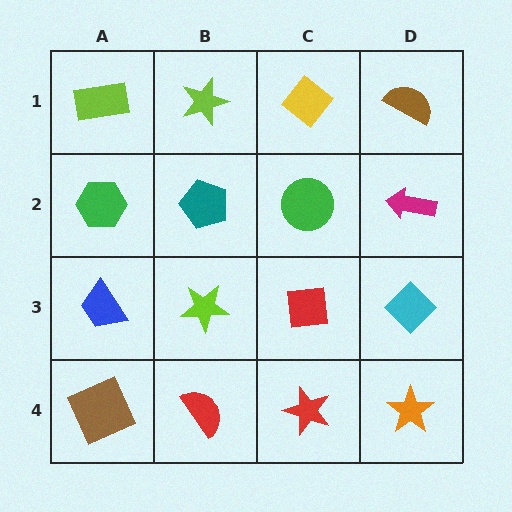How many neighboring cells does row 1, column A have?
2.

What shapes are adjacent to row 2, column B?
A lime star (row 1, column B), a lime star (row 3, column B), a green hexagon (row 2, column A), a green circle (row 2, column C).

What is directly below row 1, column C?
A green circle.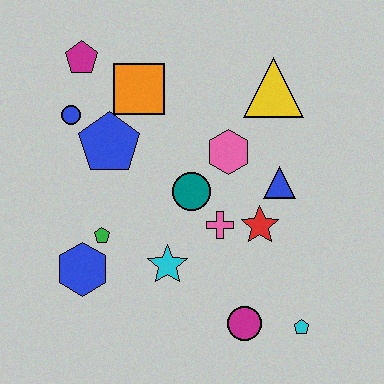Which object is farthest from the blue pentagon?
The cyan pentagon is farthest from the blue pentagon.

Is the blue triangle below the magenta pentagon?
Yes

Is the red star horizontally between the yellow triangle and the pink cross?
Yes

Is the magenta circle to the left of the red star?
Yes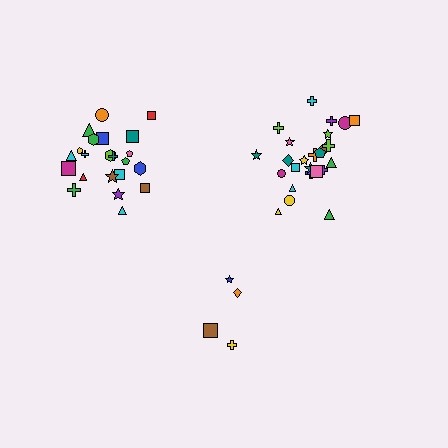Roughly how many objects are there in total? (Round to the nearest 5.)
Roughly 50 objects in total.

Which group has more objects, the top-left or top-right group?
The top-right group.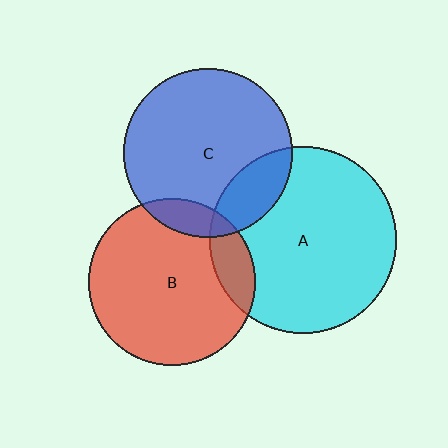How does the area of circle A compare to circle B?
Approximately 1.3 times.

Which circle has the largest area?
Circle A (cyan).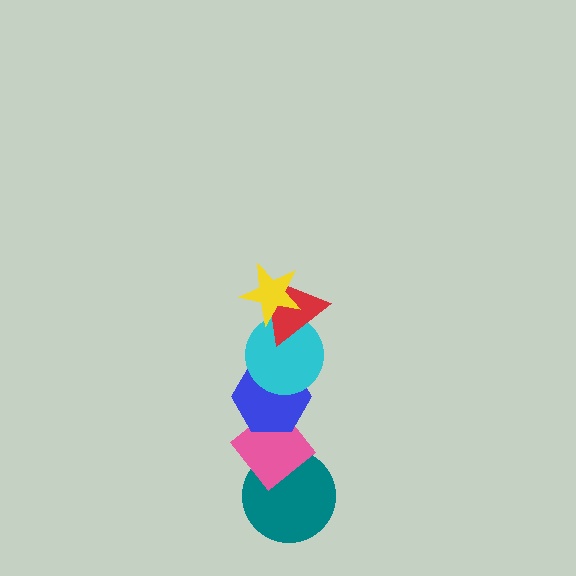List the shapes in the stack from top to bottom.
From top to bottom: the yellow star, the red triangle, the cyan circle, the blue hexagon, the pink diamond, the teal circle.